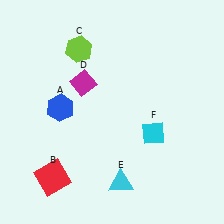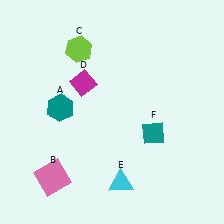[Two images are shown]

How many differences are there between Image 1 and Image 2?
There are 3 differences between the two images.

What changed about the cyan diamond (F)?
In Image 1, F is cyan. In Image 2, it changed to teal.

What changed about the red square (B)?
In Image 1, B is red. In Image 2, it changed to pink.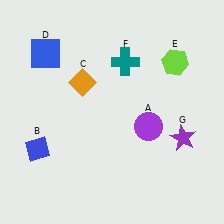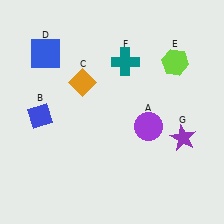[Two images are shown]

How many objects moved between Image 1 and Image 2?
1 object moved between the two images.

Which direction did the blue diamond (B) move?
The blue diamond (B) moved up.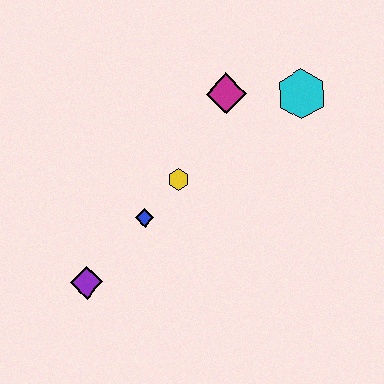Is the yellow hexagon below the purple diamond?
No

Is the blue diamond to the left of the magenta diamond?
Yes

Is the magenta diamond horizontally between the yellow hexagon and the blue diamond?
No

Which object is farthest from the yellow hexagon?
The cyan hexagon is farthest from the yellow hexagon.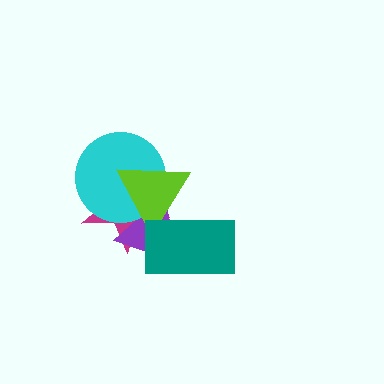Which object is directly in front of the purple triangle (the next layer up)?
The cyan circle is directly in front of the purple triangle.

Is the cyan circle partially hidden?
Yes, it is partially covered by another shape.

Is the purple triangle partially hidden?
Yes, it is partially covered by another shape.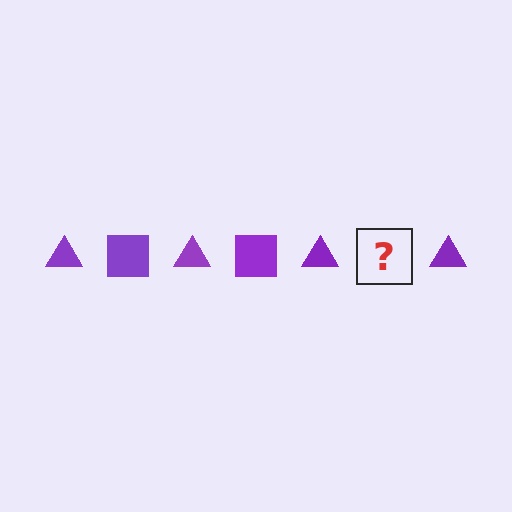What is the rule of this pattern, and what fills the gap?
The rule is that the pattern cycles through triangle, square shapes in purple. The gap should be filled with a purple square.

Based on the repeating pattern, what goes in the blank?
The blank should be a purple square.